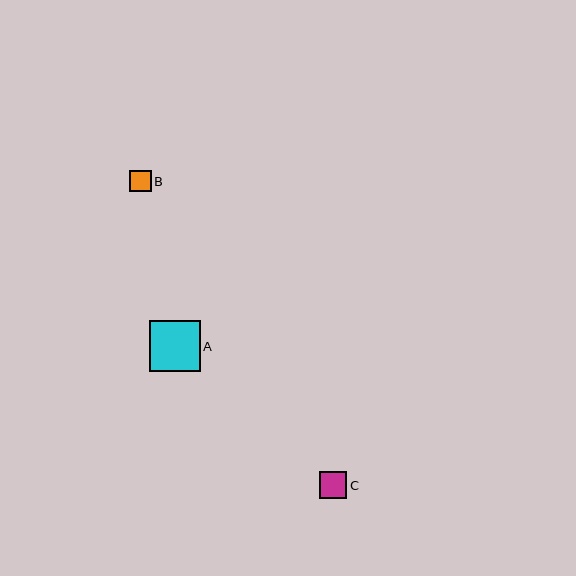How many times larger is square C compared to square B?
Square C is approximately 1.3 times the size of square B.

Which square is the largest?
Square A is the largest with a size of approximately 51 pixels.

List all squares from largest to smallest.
From largest to smallest: A, C, B.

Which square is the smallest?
Square B is the smallest with a size of approximately 22 pixels.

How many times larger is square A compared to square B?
Square A is approximately 2.4 times the size of square B.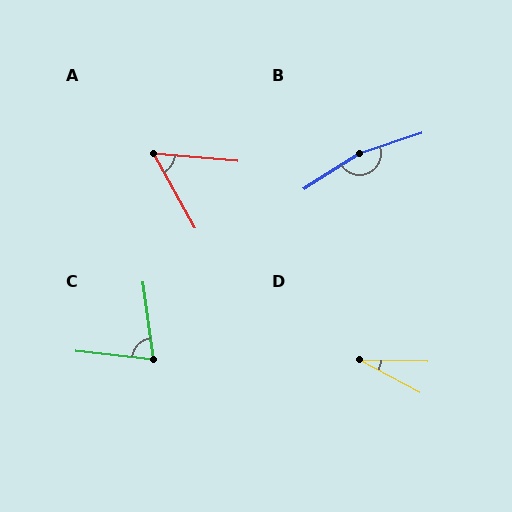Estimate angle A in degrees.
Approximately 56 degrees.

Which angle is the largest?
B, at approximately 165 degrees.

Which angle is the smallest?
D, at approximately 26 degrees.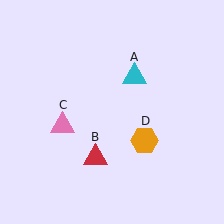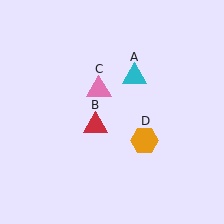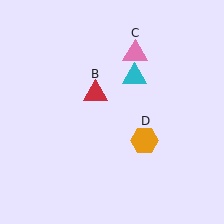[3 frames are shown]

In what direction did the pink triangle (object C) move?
The pink triangle (object C) moved up and to the right.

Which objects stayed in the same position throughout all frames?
Cyan triangle (object A) and orange hexagon (object D) remained stationary.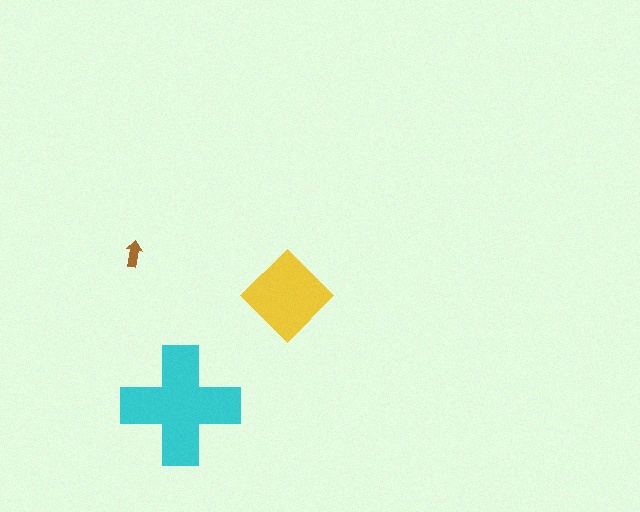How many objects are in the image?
There are 3 objects in the image.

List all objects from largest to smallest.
The cyan cross, the yellow diamond, the brown arrow.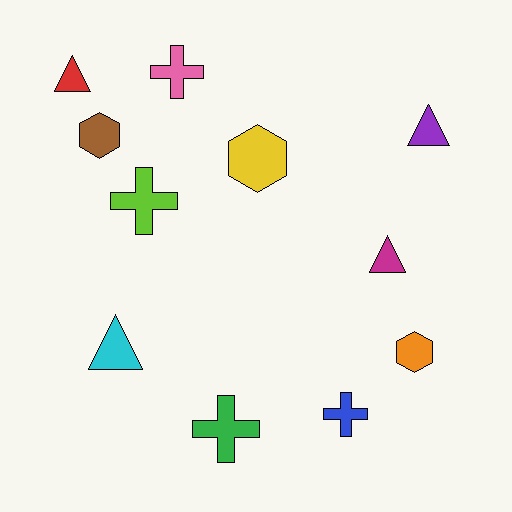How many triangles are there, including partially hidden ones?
There are 4 triangles.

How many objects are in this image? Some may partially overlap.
There are 11 objects.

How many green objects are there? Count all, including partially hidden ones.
There is 1 green object.